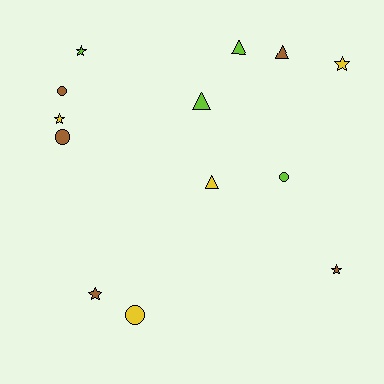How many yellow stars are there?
There are 2 yellow stars.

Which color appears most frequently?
Brown, with 5 objects.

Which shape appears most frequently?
Star, with 5 objects.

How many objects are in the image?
There are 13 objects.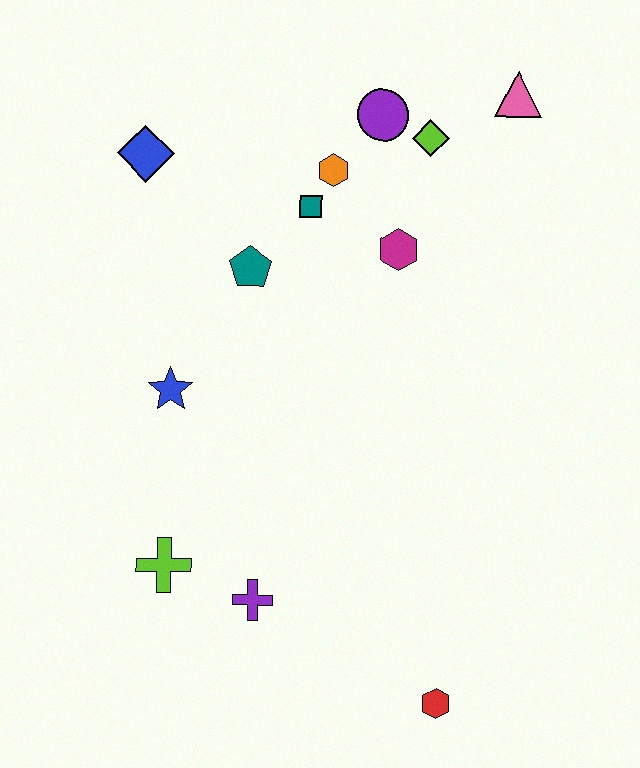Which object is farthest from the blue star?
The pink triangle is farthest from the blue star.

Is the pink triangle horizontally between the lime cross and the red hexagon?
No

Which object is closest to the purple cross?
The lime cross is closest to the purple cross.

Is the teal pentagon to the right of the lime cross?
Yes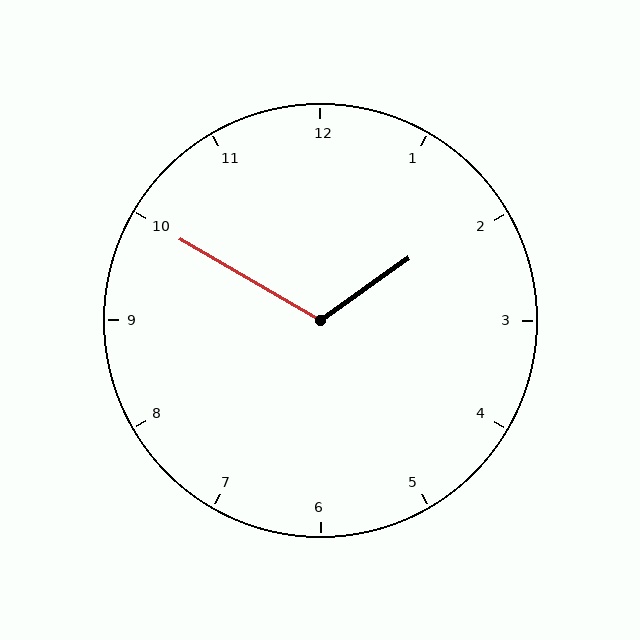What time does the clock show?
1:50.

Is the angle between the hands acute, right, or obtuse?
It is obtuse.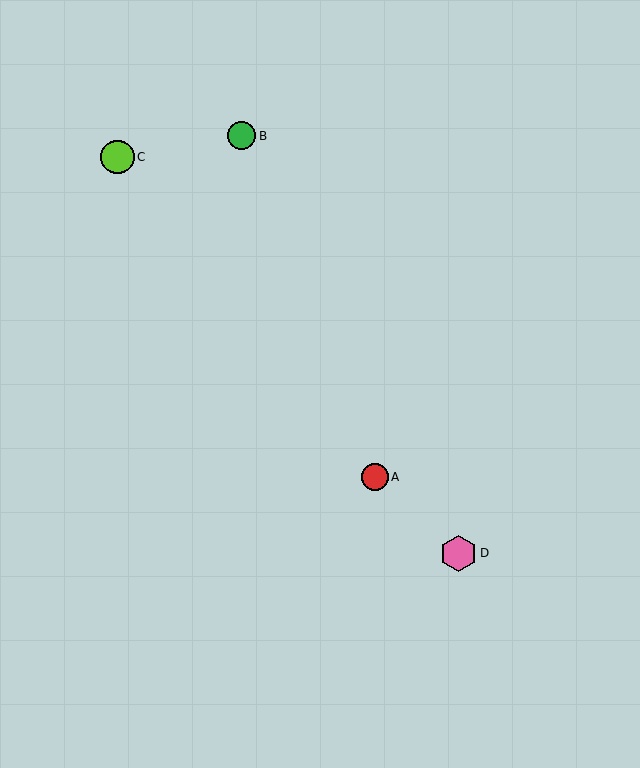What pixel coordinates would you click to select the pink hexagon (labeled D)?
Click at (458, 553) to select the pink hexagon D.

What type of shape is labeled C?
Shape C is a lime circle.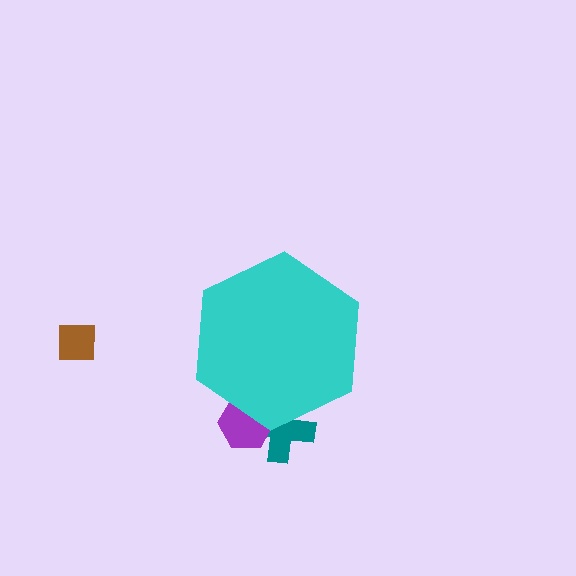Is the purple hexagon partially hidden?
Yes, the purple hexagon is partially hidden behind the cyan hexagon.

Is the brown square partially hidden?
No, the brown square is fully visible.